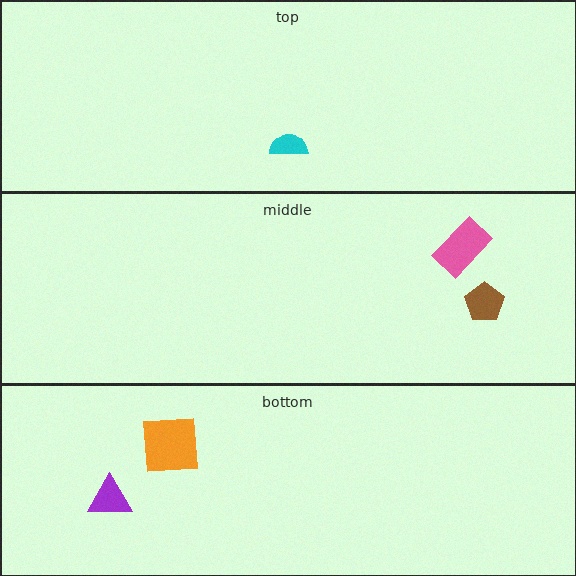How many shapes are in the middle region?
2.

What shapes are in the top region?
The cyan semicircle.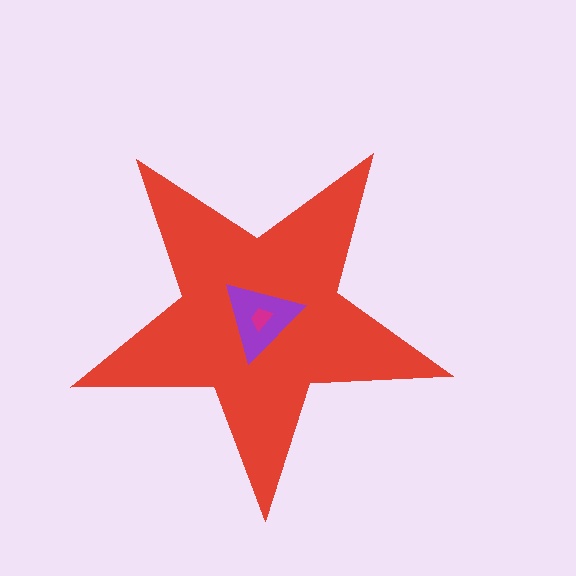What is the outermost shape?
The red star.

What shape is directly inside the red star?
The purple triangle.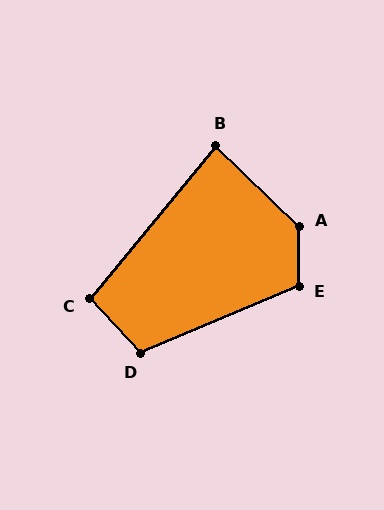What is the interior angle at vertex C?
Approximately 98 degrees (obtuse).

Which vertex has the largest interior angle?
A, at approximately 133 degrees.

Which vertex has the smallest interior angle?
B, at approximately 86 degrees.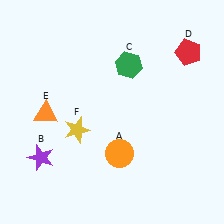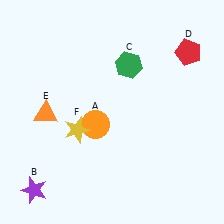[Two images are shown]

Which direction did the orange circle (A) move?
The orange circle (A) moved up.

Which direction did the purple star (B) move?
The purple star (B) moved down.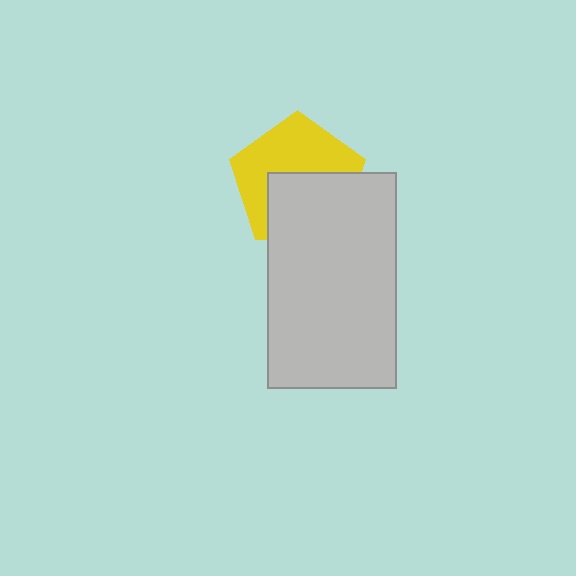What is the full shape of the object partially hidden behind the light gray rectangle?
The partially hidden object is a yellow pentagon.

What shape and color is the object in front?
The object in front is a light gray rectangle.